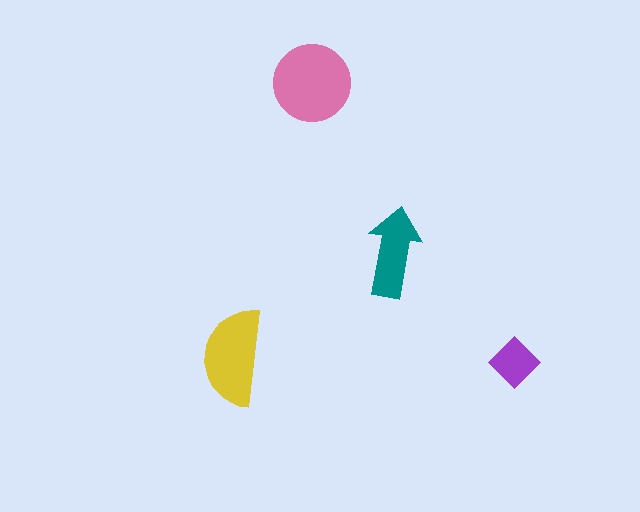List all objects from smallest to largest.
The purple diamond, the teal arrow, the yellow semicircle, the pink circle.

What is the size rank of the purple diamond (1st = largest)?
4th.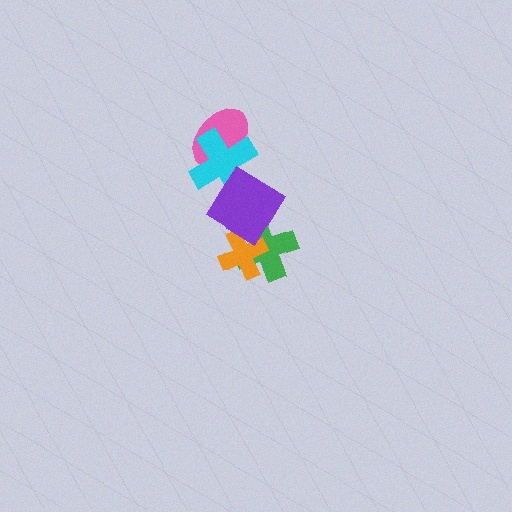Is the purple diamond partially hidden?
No, no other shape covers it.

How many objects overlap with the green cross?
2 objects overlap with the green cross.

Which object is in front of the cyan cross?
The purple diamond is in front of the cyan cross.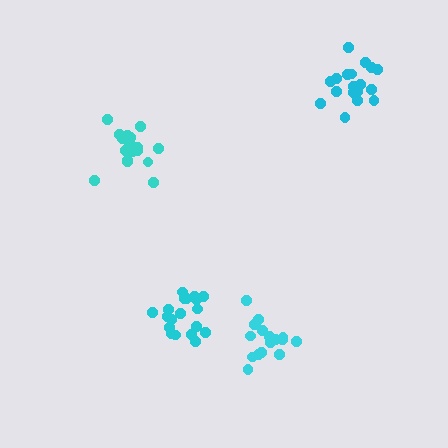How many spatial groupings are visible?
There are 4 spatial groupings.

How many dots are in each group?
Group 1: 16 dots, Group 2: 19 dots, Group 3: 17 dots, Group 4: 18 dots (70 total).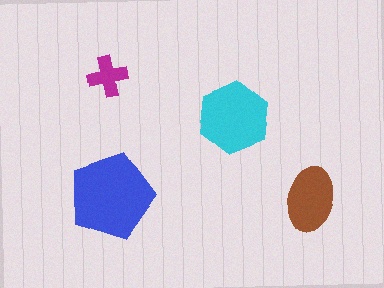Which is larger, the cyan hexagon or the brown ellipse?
The cyan hexagon.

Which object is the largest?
The blue pentagon.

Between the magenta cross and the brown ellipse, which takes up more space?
The brown ellipse.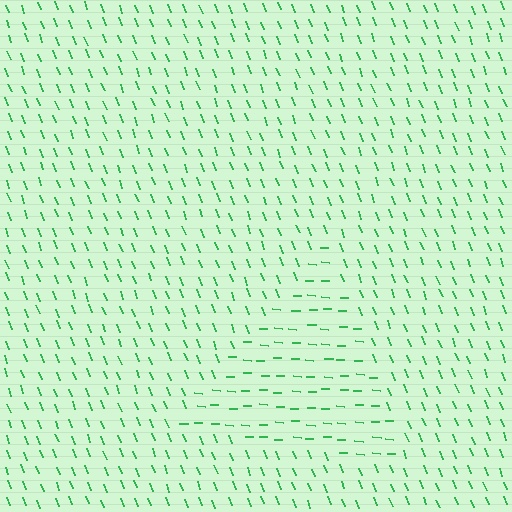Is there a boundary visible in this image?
Yes, there is a texture boundary formed by a change in line orientation.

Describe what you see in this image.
The image is filled with small green line segments. A triangle region in the image has lines oriented differently from the surrounding lines, creating a visible texture boundary.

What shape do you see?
I see a triangle.